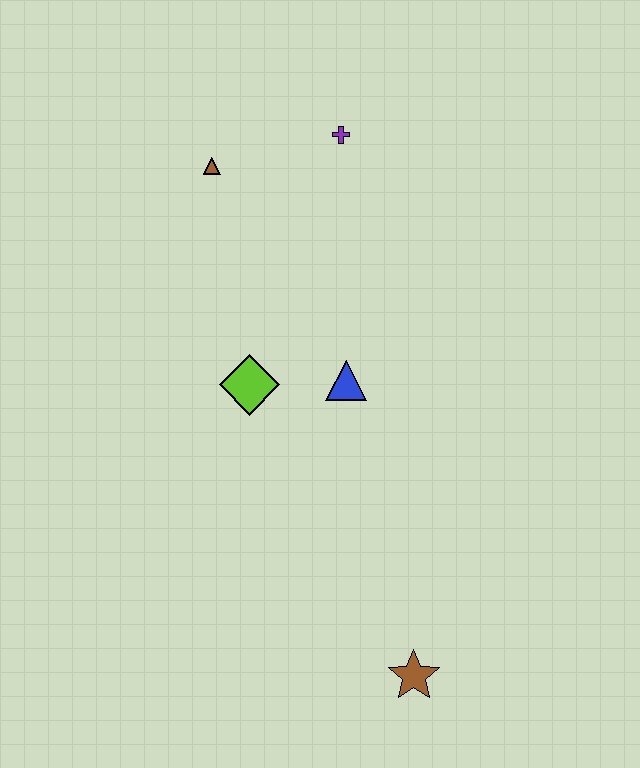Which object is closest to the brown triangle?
The purple cross is closest to the brown triangle.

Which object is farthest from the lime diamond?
The brown star is farthest from the lime diamond.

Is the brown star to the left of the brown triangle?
No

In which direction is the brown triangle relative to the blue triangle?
The brown triangle is above the blue triangle.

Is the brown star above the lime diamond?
No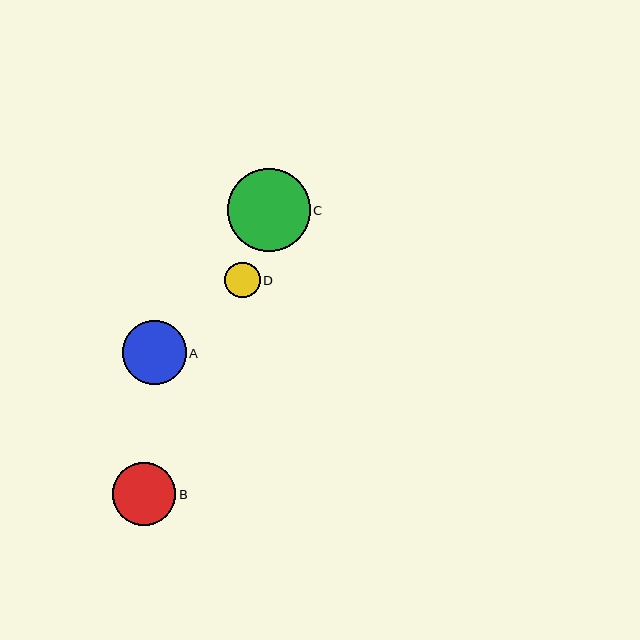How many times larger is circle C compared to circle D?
Circle C is approximately 2.3 times the size of circle D.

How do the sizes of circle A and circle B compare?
Circle A and circle B are approximately the same size.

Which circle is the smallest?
Circle D is the smallest with a size of approximately 36 pixels.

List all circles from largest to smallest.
From largest to smallest: C, A, B, D.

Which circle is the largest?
Circle C is the largest with a size of approximately 83 pixels.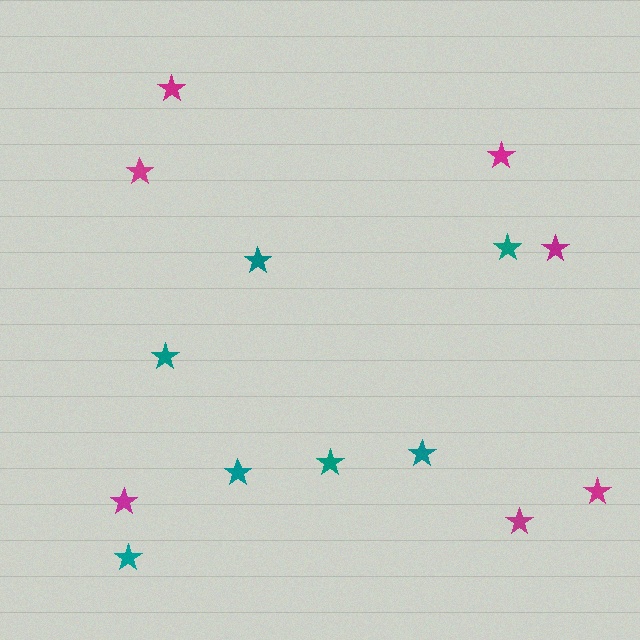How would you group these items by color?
There are 2 groups: one group of teal stars (7) and one group of magenta stars (7).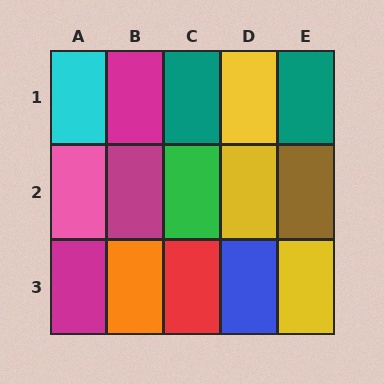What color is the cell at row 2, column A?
Pink.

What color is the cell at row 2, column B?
Magenta.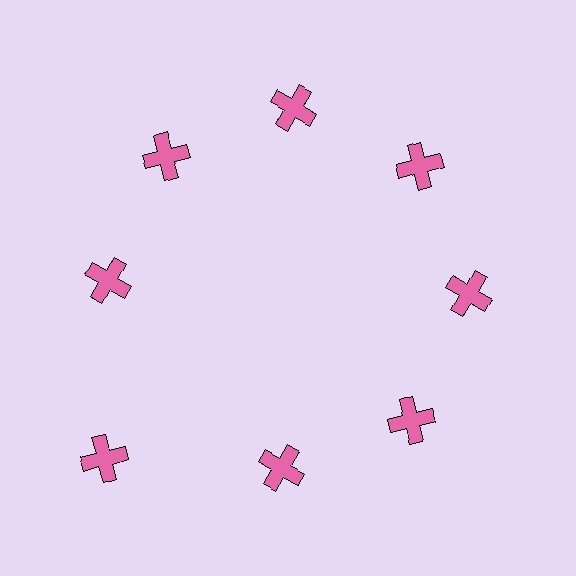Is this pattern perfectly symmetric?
No. The 8 pink crosses are arranged in a ring, but one element near the 8 o'clock position is pushed outward from the center, breaking the 8-fold rotational symmetry.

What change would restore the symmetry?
The symmetry would be restored by moving it inward, back onto the ring so that all 8 crosses sit at equal angles and equal distance from the center.